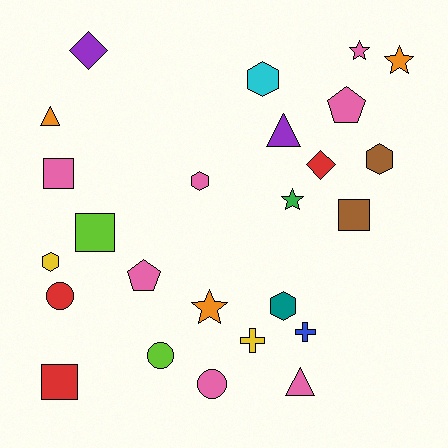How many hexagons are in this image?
There are 5 hexagons.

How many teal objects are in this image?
There is 1 teal object.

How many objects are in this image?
There are 25 objects.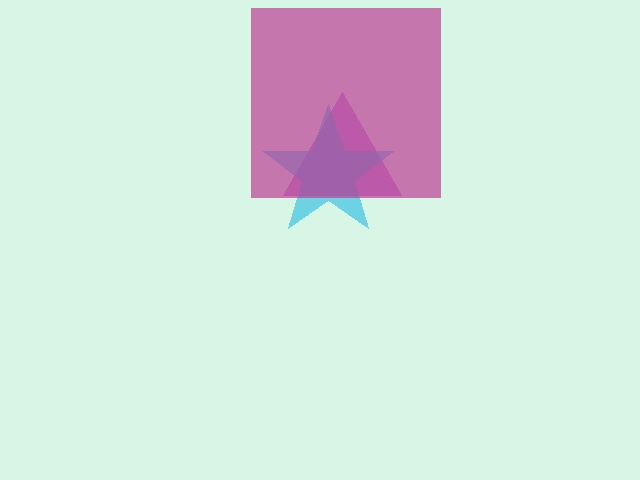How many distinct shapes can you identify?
There are 3 distinct shapes: a purple triangle, a cyan star, a magenta square.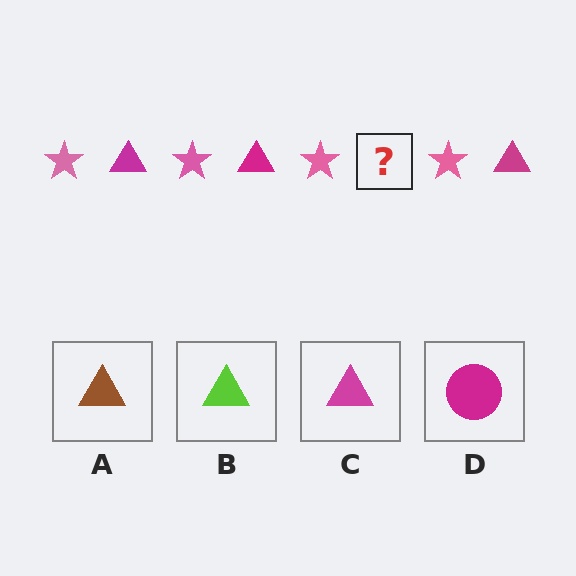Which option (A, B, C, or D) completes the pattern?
C.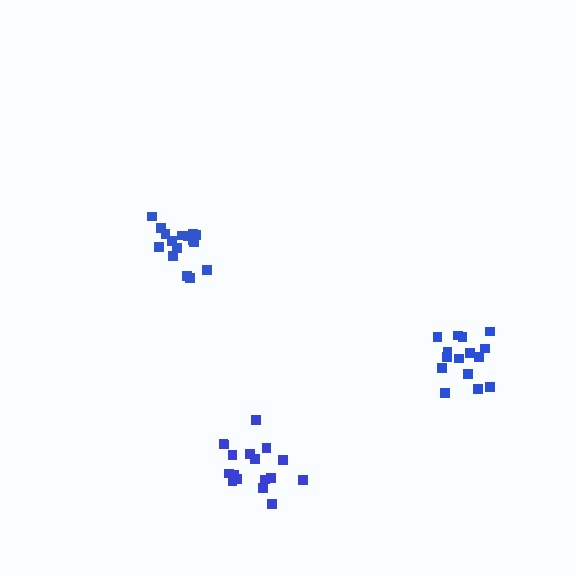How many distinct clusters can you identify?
There are 3 distinct clusters.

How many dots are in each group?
Group 1: 16 dots, Group 2: 17 dots, Group 3: 15 dots (48 total).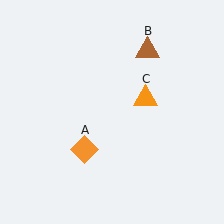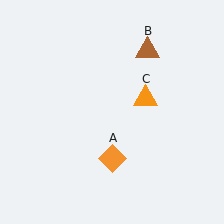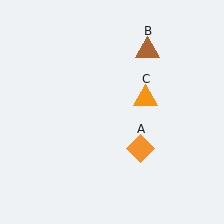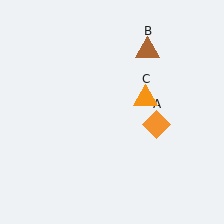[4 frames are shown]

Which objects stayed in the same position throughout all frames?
Brown triangle (object B) and orange triangle (object C) remained stationary.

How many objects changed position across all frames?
1 object changed position: orange diamond (object A).